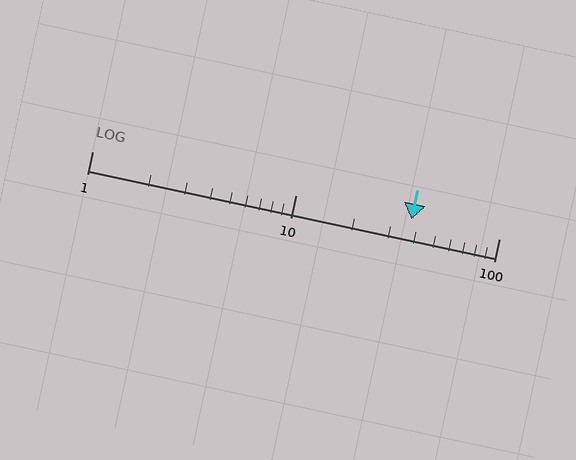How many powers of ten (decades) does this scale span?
The scale spans 2 decades, from 1 to 100.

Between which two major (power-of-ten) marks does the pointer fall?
The pointer is between 10 and 100.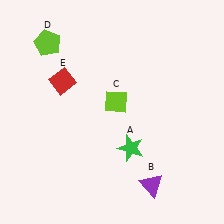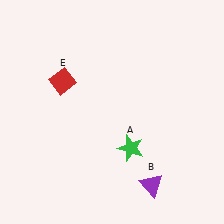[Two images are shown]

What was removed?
The lime diamond (C), the lime pentagon (D) were removed in Image 2.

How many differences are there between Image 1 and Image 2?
There are 2 differences between the two images.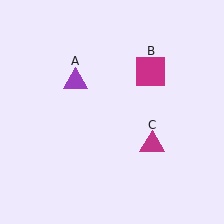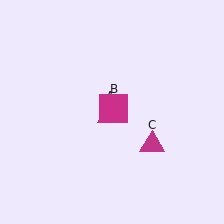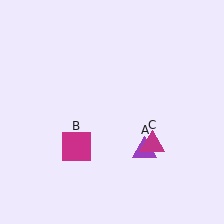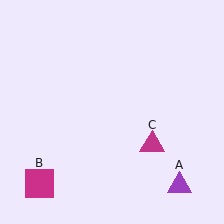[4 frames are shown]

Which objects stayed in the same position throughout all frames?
Magenta triangle (object C) remained stationary.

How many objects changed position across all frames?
2 objects changed position: purple triangle (object A), magenta square (object B).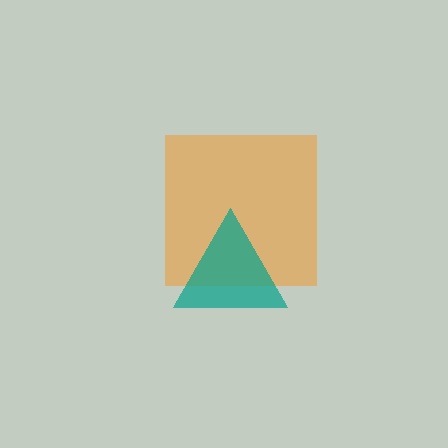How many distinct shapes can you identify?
There are 2 distinct shapes: an orange square, a teal triangle.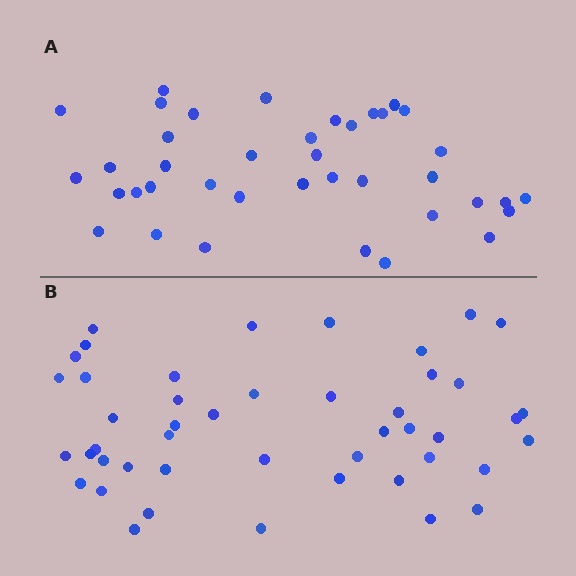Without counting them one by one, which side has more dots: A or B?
Region B (the bottom region) has more dots.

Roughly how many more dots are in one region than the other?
Region B has roughly 8 or so more dots than region A.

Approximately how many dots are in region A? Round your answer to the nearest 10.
About 40 dots. (The exact count is 39, which rounds to 40.)